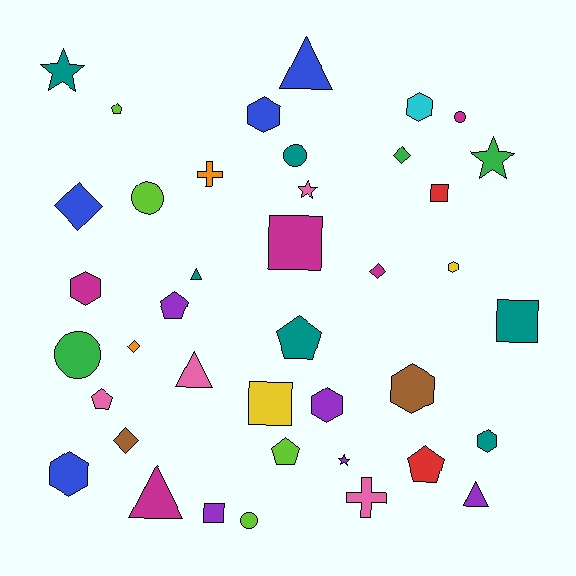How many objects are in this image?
There are 40 objects.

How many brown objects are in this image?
There are 2 brown objects.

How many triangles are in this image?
There are 5 triangles.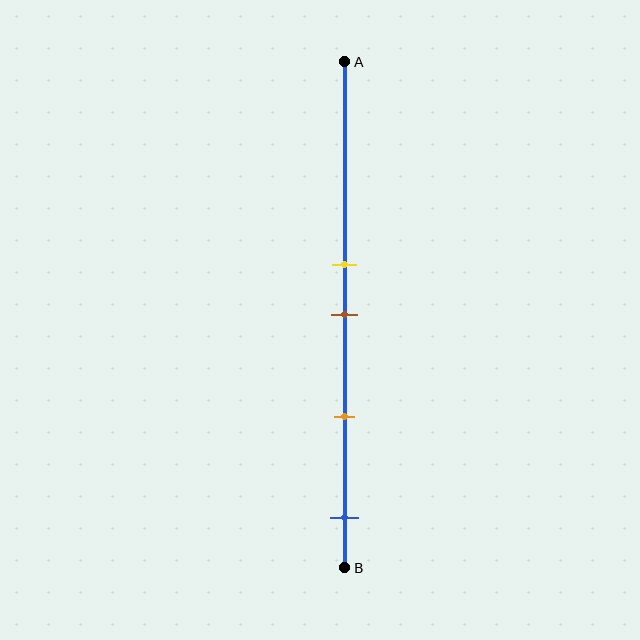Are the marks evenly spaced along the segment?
No, the marks are not evenly spaced.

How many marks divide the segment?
There are 4 marks dividing the segment.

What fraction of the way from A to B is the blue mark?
The blue mark is approximately 90% (0.9) of the way from A to B.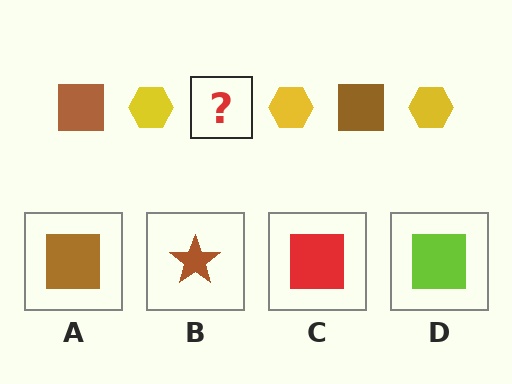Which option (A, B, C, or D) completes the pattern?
A.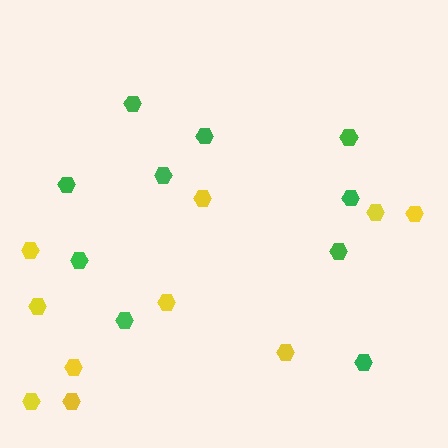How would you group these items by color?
There are 2 groups: one group of green hexagons (10) and one group of yellow hexagons (10).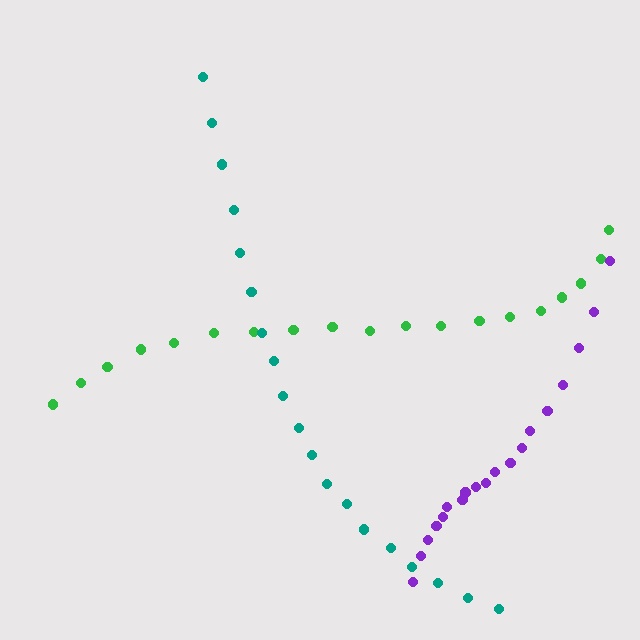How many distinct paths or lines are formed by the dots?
There are 3 distinct paths.